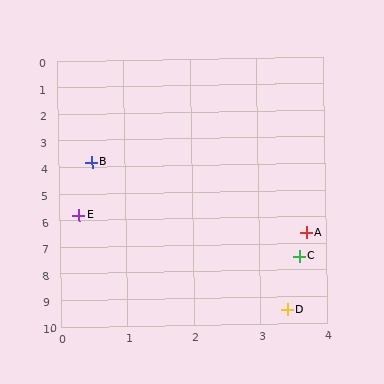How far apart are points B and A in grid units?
Points B and A are about 4.3 grid units apart.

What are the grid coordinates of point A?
Point A is at approximately (3.7, 6.6).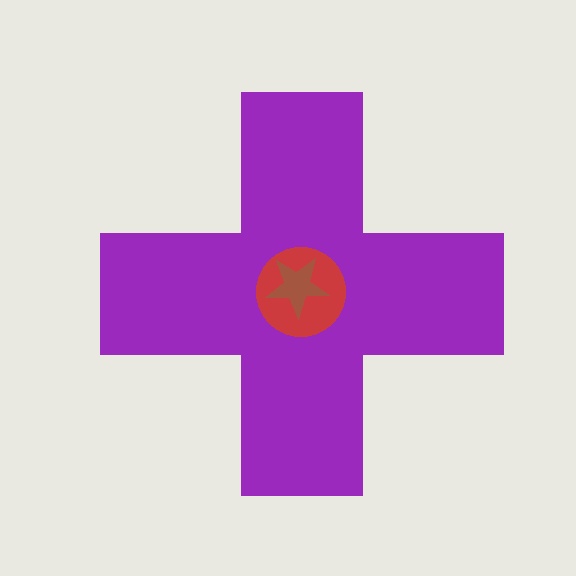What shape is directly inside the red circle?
The brown star.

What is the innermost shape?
The brown star.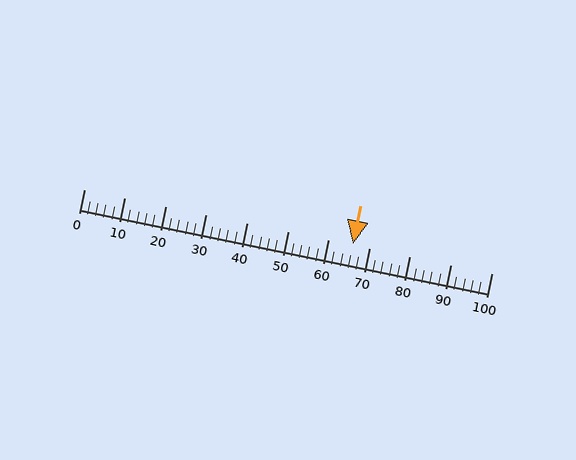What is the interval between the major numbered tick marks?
The major tick marks are spaced 10 units apart.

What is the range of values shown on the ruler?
The ruler shows values from 0 to 100.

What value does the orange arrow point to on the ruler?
The orange arrow points to approximately 66.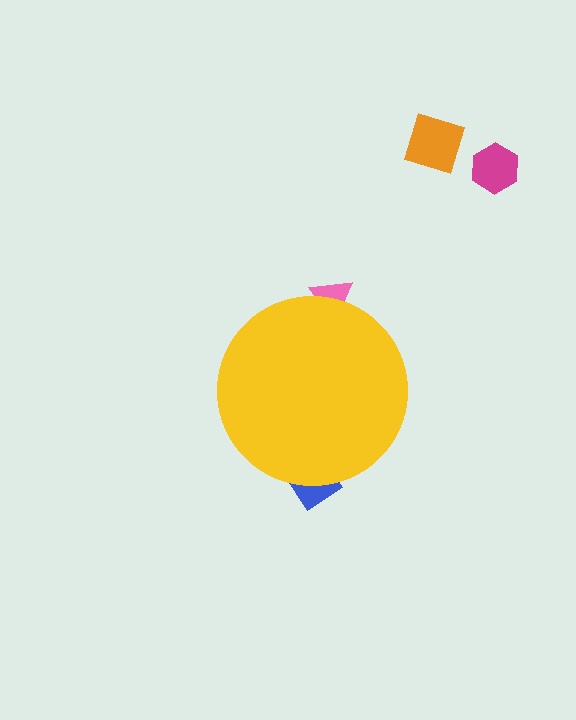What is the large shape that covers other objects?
A yellow circle.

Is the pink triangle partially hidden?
Yes, the pink triangle is partially hidden behind the yellow circle.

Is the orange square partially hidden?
No, the orange square is fully visible.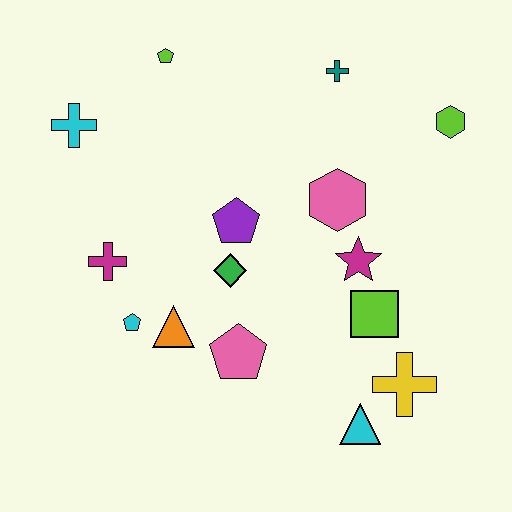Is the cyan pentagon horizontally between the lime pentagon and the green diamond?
No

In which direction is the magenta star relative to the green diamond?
The magenta star is to the right of the green diamond.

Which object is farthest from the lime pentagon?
The cyan triangle is farthest from the lime pentagon.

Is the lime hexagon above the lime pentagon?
No